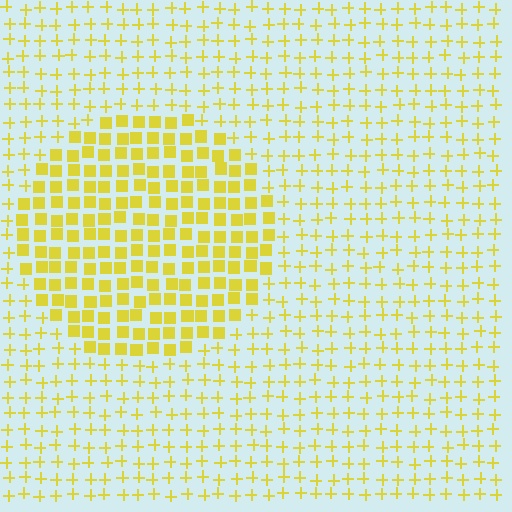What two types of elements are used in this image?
The image uses squares inside the circle region and plus signs outside it.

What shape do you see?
I see a circle.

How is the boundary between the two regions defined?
The boundary is defined by a change in element shape: squares inside vs. plus signs outside. All elements share the same color and spacing.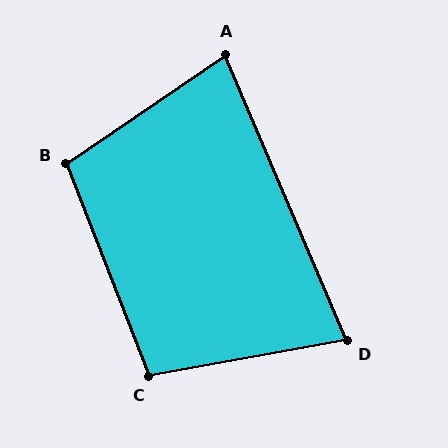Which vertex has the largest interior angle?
B, at approximately 103 degrees.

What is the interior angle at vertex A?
Approximately 79 degrees (acute).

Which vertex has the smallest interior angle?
D, at approximately 77 degrees.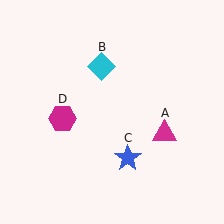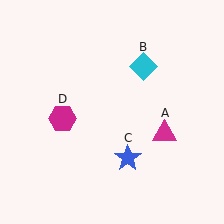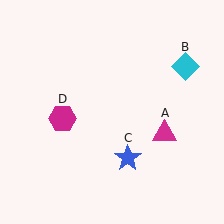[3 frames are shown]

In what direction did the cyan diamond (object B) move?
The cyan diamond (object B) moved right.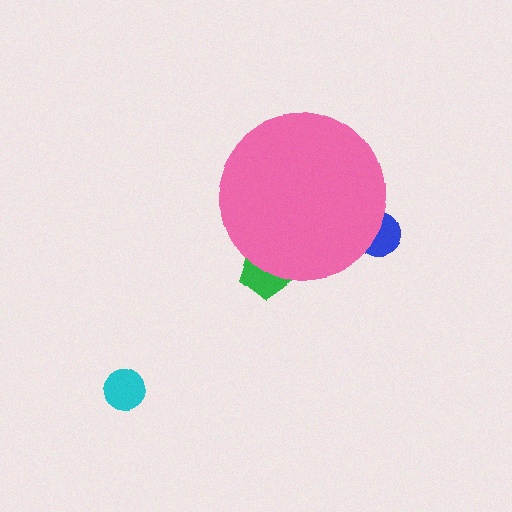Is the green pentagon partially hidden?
Yes, the green pentagon is partially hidden behind the pink circle.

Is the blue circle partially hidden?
Yes, the blue circle is partially hidden behind the pink circle.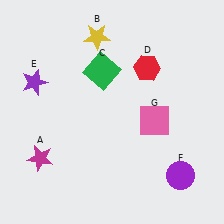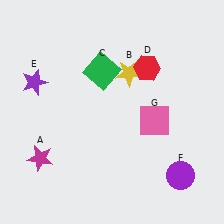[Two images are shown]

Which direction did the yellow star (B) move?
The yellow star (B) moved down.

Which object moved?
The yellow star (B) moved down.